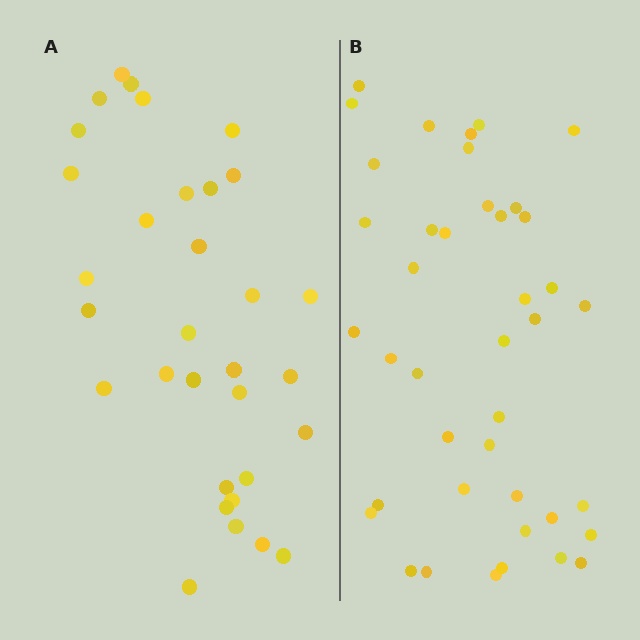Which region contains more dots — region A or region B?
Region B (the right region) has more dots.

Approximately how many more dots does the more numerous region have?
Region B has roughly 8 or so more dots than region A.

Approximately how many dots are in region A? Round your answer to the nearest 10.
About 30 dots. (The exact count is 32, which rounds to 30.)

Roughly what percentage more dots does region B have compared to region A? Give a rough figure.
About 30% more.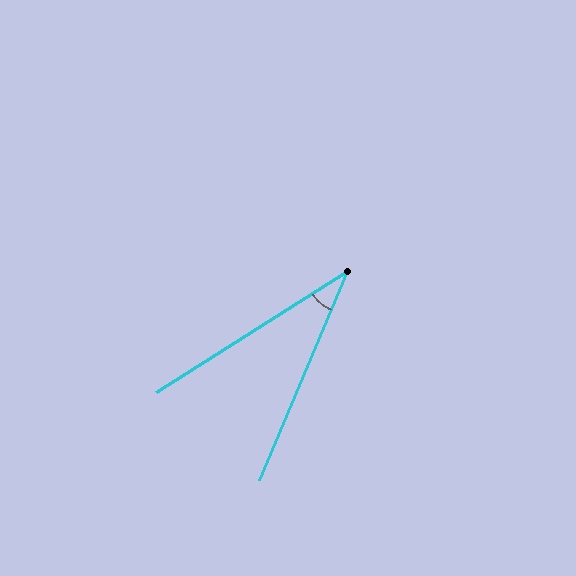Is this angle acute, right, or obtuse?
It is acute.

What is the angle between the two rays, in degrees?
Approximately 35 degrees.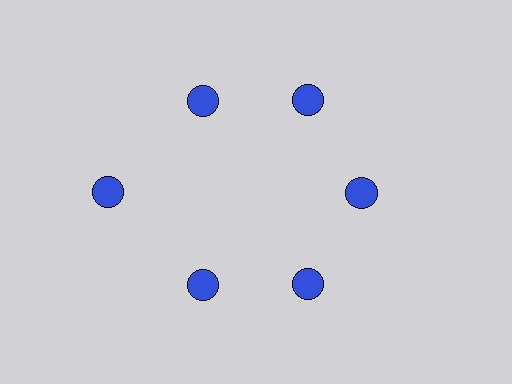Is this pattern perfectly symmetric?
No. The 6 blue circles are arranged in a ring, but one element near the 9 o'clock position is pushed outward from the center, breaking the 6-fold rotational symmetry.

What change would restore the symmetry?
The symmetry would be restored by moving it inward, back onto the ring so that all 6 circles sit at equal angles and equal distance from the center.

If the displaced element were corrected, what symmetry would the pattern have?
It would have 6-fold rotational symmetry — the pattern would map onto itself every 60 degrees.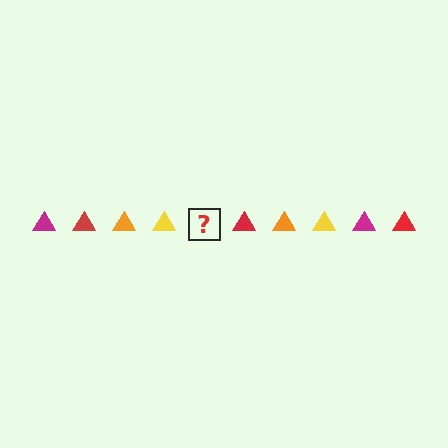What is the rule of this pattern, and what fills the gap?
The rule is that the pattern cycles through magenta, red, orange, yellow triangles. The gap should be filled with a magenta triangle.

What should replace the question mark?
The question mark should be replaced with a magenta triangle.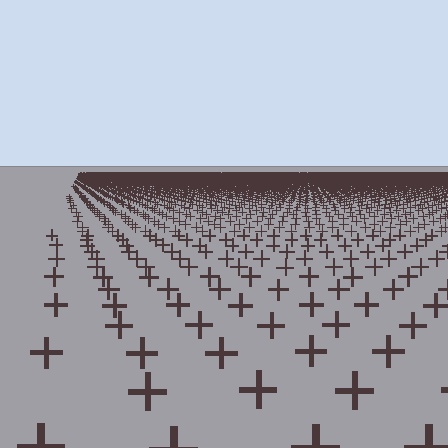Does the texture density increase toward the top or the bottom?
Density increases toward the top.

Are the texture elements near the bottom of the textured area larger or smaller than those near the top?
Larger. Near the bottom, elements are closer to the viewer and appear at a bigger on-screen size.